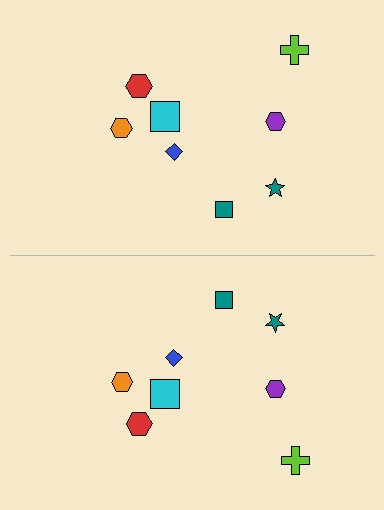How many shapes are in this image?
There are 16 shapes in this image.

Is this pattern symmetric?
Yes, this pattern has bilateral (reflection) symmetry.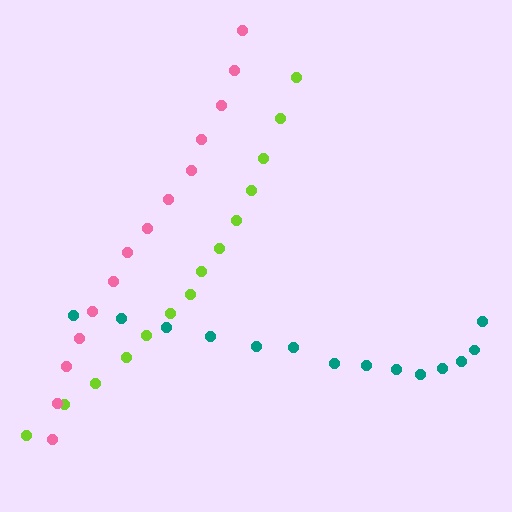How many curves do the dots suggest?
There are 3 distinct paths.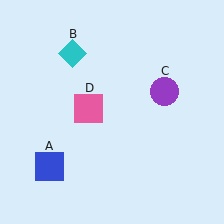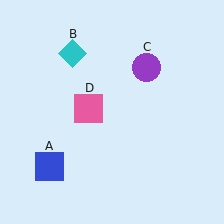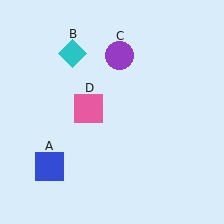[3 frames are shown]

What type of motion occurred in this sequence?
The purple circle (object C) rotated counterclockwise around the center of the scene.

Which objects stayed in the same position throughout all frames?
Blue square (object A) and cyan diamond (object B) and pink square (object D) remained stationary.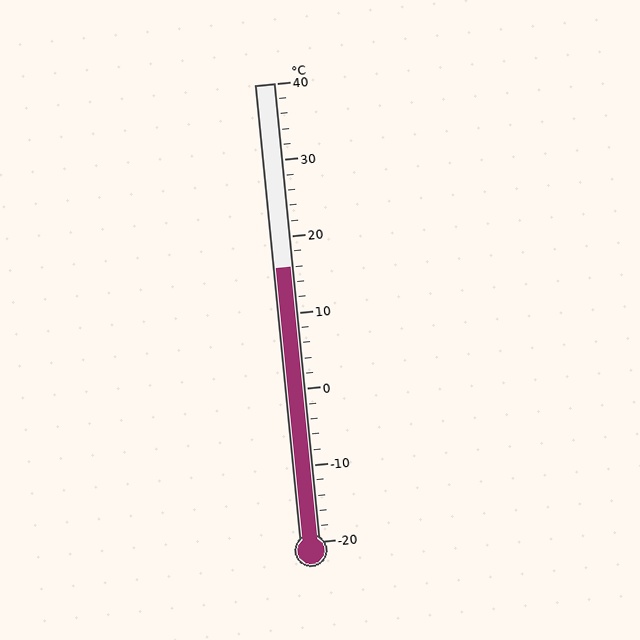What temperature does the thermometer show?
The thermometer shows approximately 16°C.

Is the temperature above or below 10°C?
The temperature is above 10°C.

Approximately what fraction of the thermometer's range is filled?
The thermometer is filled to approximately 60% of its range.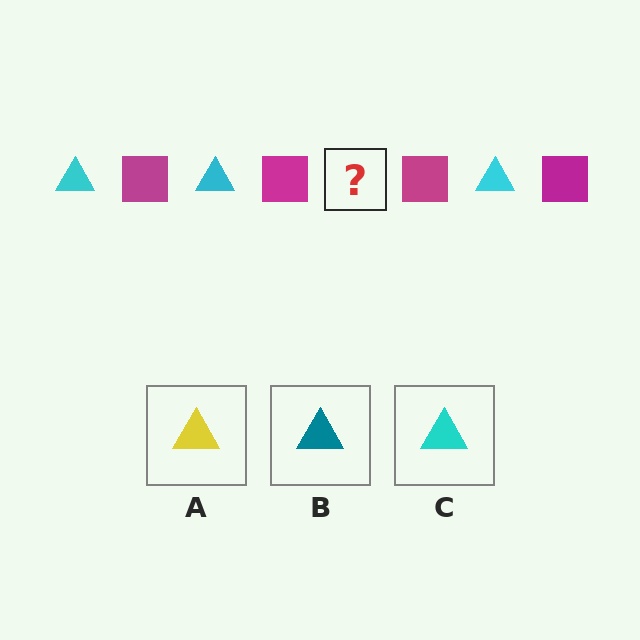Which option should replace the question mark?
Option C.